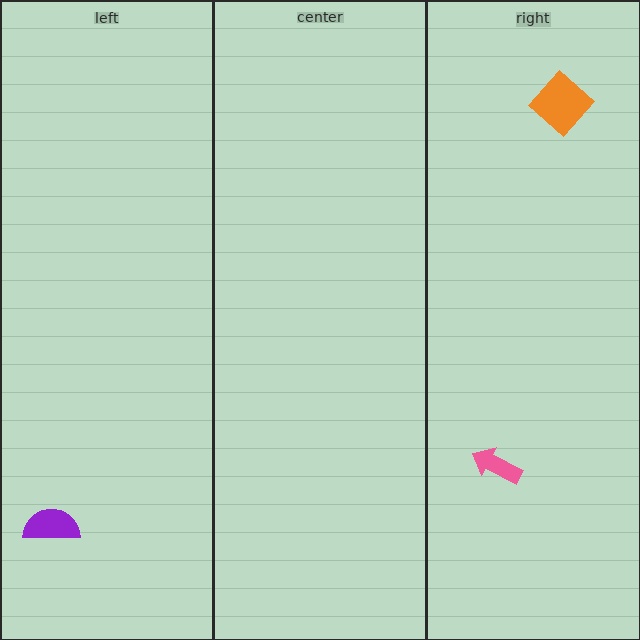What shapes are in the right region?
The pink arrow, the orange diamond.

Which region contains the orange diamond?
The right region.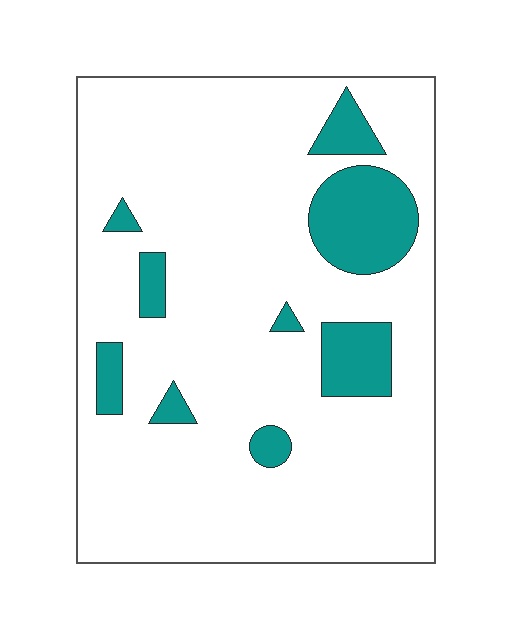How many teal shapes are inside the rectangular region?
9.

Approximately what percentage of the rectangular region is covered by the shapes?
Approximately 15%.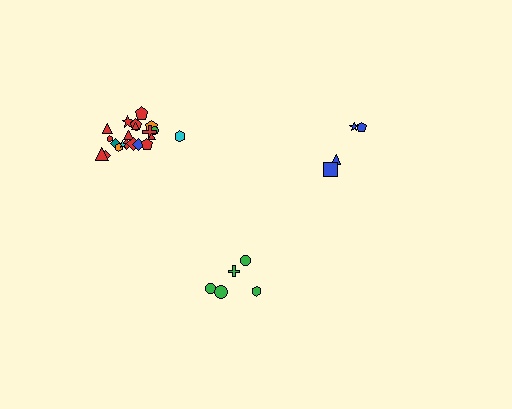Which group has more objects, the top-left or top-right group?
The top-left group.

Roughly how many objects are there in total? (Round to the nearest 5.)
Roughly 30 objects in total.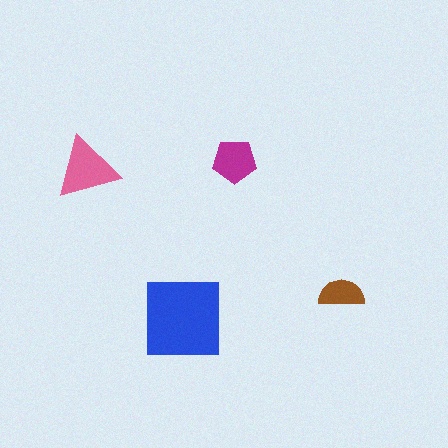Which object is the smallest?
The brown semicircle.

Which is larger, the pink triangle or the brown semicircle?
The pink triangle.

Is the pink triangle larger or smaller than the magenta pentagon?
Larger.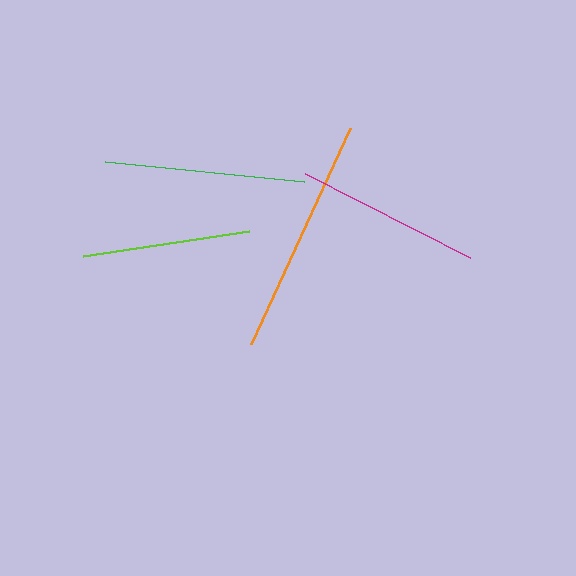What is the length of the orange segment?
The orange segment is approximately 237 pixels long.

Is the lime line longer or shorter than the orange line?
The orange line is longer than the lime line.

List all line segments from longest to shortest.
From longest to shortest: orange, green, magenta, lime.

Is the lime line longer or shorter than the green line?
The green line is longer than the lime line.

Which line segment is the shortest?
The lime line is the shortest at approximately 168 pixels.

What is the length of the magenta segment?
The magenta segment is approximately 186 pixels long.